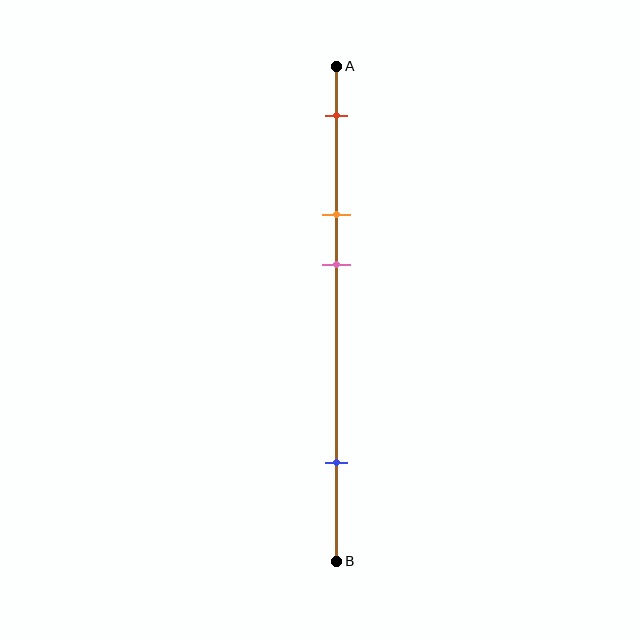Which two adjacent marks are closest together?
The orange and pink marks are the closest adjacent pair.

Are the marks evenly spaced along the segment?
No, the marks are not evenly spaced.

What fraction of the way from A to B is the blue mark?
The blue mark is approximately 80% (0.8) of the way from A to B.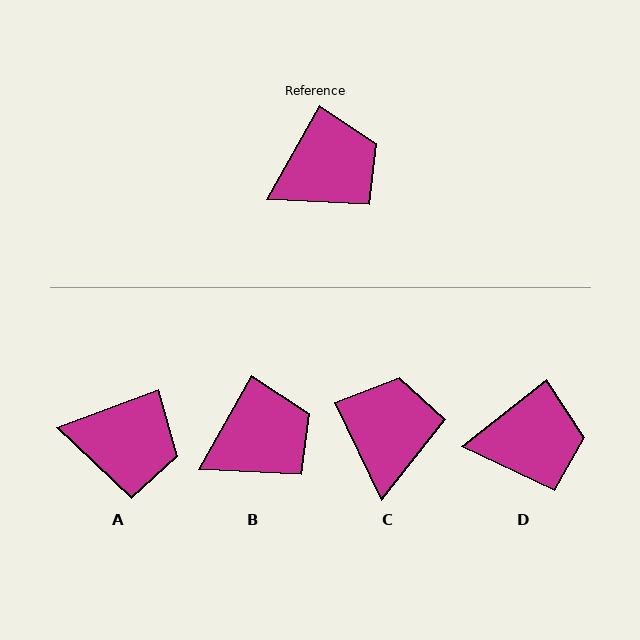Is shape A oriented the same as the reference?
No, it is off by about 40 degrees.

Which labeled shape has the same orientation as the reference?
B.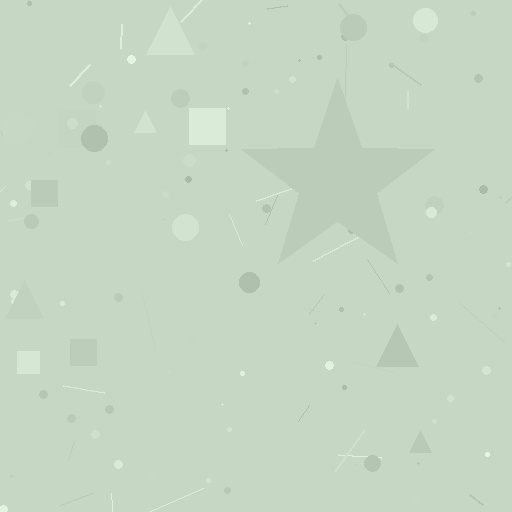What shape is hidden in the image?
A star is hidden in the image.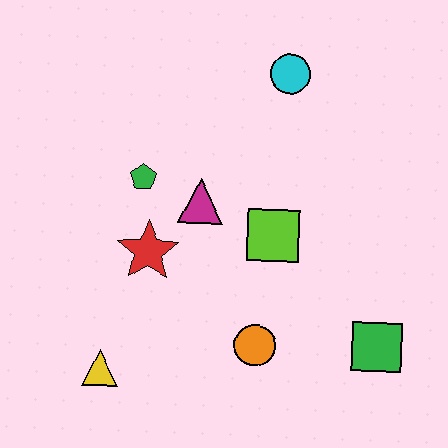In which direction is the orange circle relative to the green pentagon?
The orange circle is below the green pentagon.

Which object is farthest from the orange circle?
The cyan circle is farthest from the orange circle.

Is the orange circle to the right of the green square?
No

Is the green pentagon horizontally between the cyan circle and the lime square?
No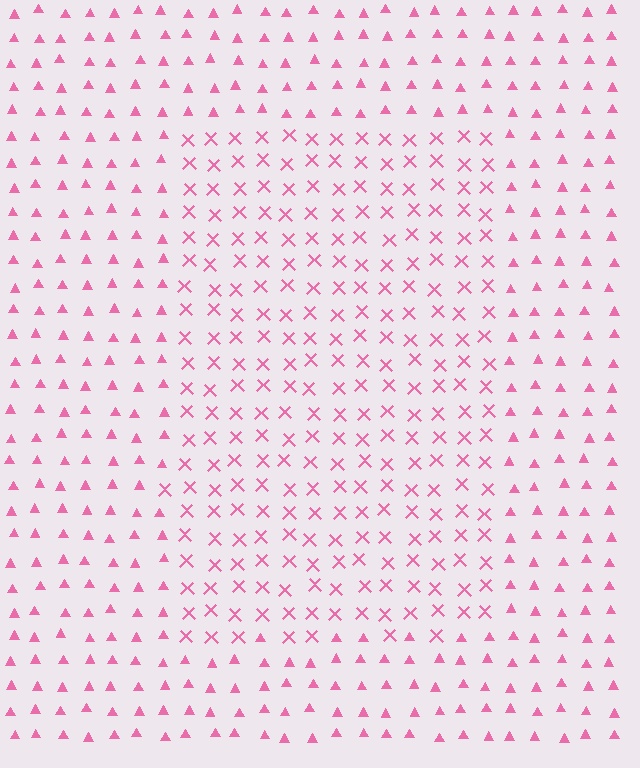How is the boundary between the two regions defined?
The boundary is defined by a change in element shape: X marks inside vs. triangles outside. All elements share the same color and spacing.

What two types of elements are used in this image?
The image uses X marks inside the rectangle region and triangles outside it.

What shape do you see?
I see a rectangle.